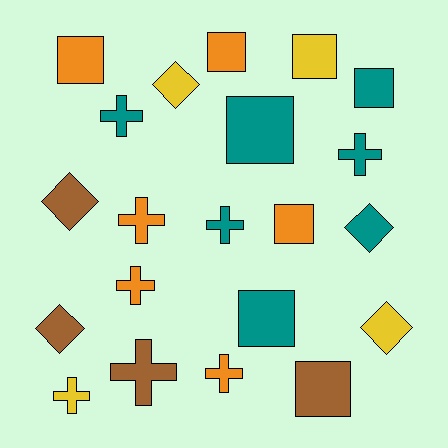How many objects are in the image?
There are 21 objects.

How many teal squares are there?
There are 3 teal squares.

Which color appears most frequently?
Teal, with 7 objects.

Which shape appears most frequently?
Cross, with 8 objects.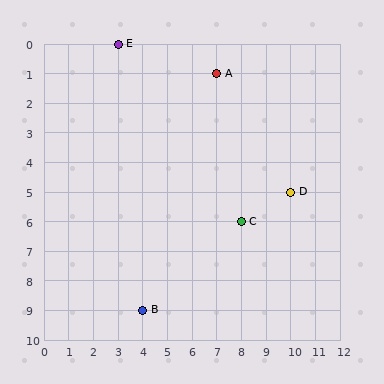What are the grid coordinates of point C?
Point C is at grid coordinates (8, 6).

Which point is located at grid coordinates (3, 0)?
Point E is at (3, 0).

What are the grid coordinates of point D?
Point D is at grid coordinates (10, 5).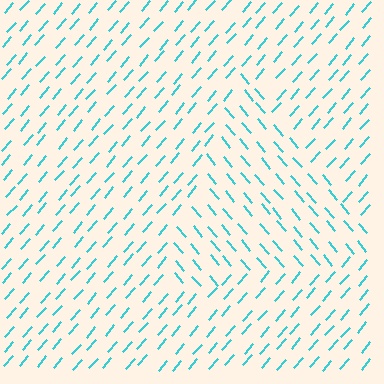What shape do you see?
I see a triangle.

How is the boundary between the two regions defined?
The boundary is defined purely by a change in line orientation (approximately 80 degrees difference). All lines are the same color and thickness.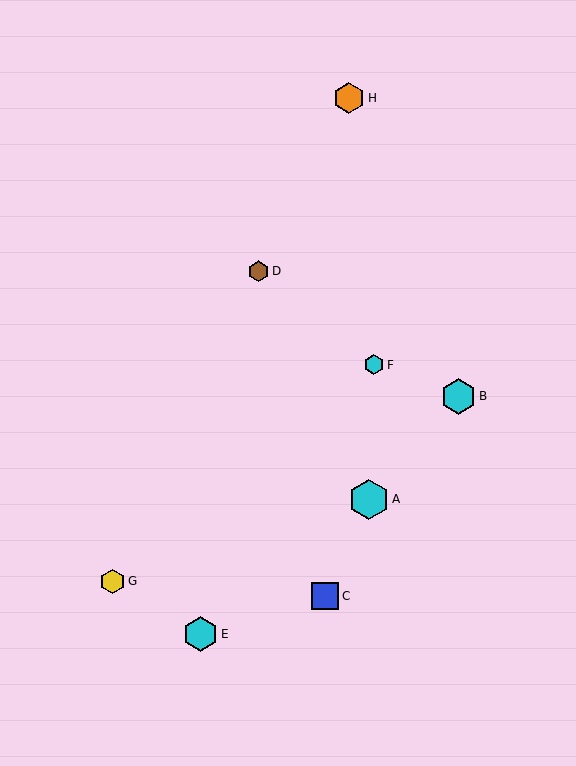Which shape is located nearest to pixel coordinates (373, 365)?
The cyan hexagon (labeled F) at (374, 365) is nearest to that location.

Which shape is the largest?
The cyan hexagon (labeled A) is the largest.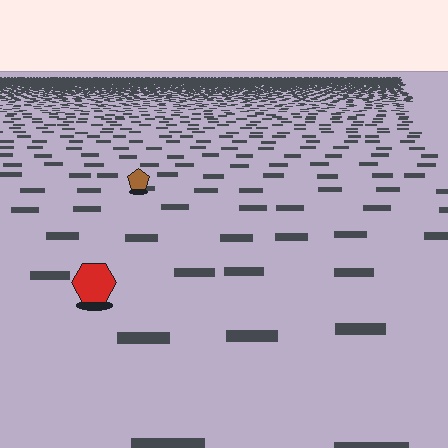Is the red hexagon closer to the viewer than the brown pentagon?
Yes. The red hexagon is closer — you can tell from the texture gradient: the ground texture is coarser near it.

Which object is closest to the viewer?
The red hexagon is closest. The texture marks near it are larger and more spread out.